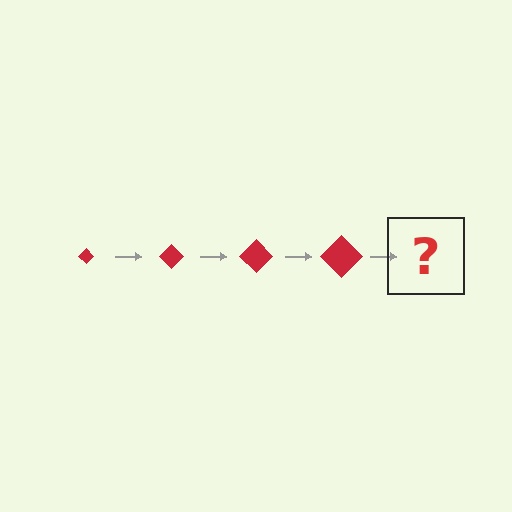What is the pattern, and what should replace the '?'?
The pattern is that the diamond gets progressively larger each step. The '?' should be a red diamond, larger than the previous one.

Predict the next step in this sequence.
The next step is a red diamond, larger than the previous one.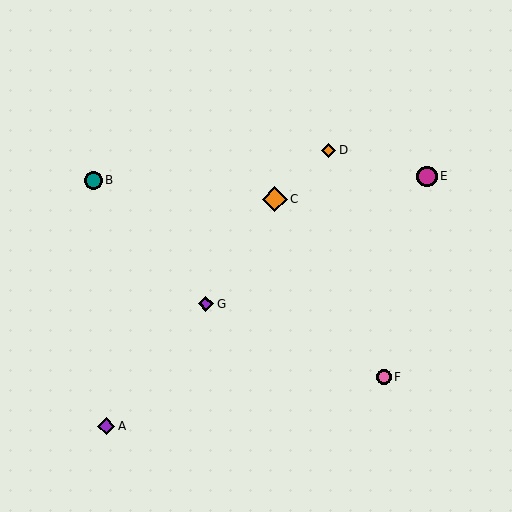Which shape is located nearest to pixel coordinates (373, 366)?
The pink circle (labeled F) at (384, 377) is nearest to that location.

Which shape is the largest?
The orange diamond (labeled C) is the largest.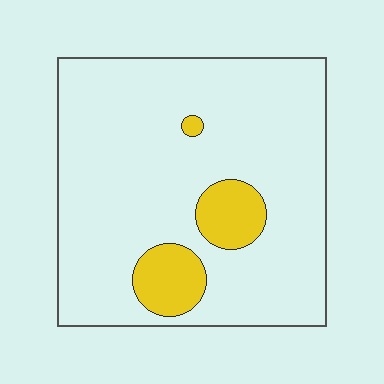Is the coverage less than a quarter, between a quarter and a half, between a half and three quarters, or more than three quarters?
Less than a quarter.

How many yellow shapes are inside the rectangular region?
3.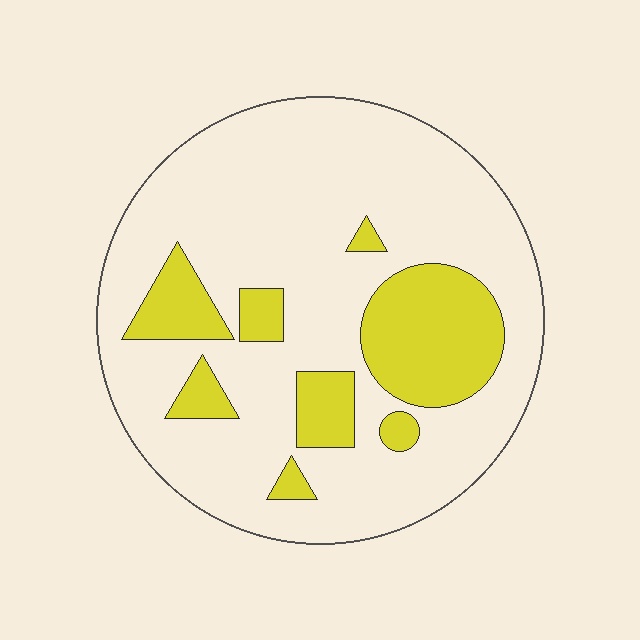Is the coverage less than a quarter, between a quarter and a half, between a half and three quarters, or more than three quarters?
Less than a quarter.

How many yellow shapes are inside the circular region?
8.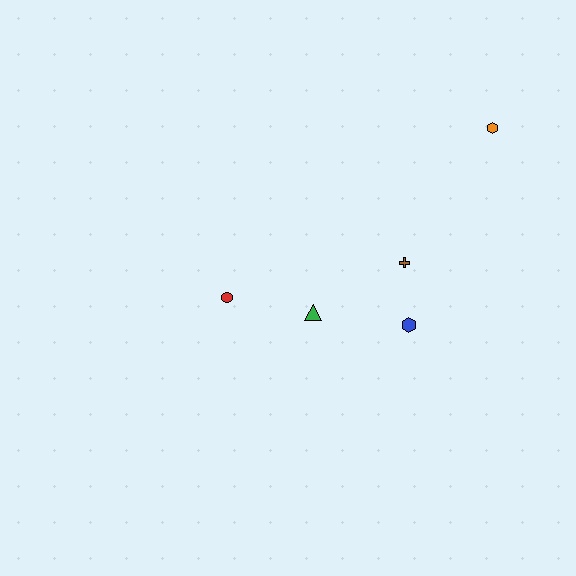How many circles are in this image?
There is 1 circle.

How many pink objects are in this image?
There are no pink objects.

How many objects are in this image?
There are 5 objects.